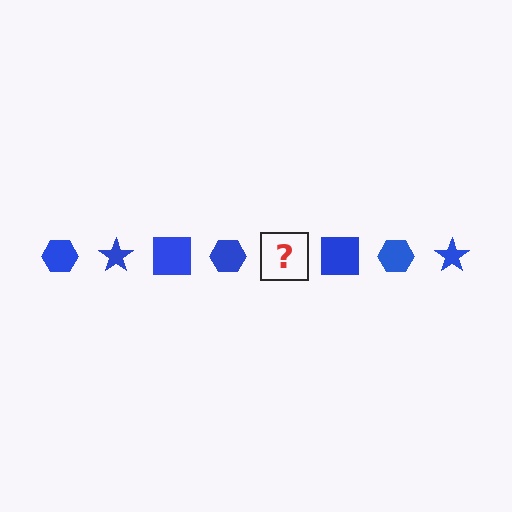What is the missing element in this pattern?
The missing element is a blue star.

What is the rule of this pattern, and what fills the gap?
The rule is that the pattern cycles through hexagon, star, square shapes in blue. The gap should be filled with a blue star.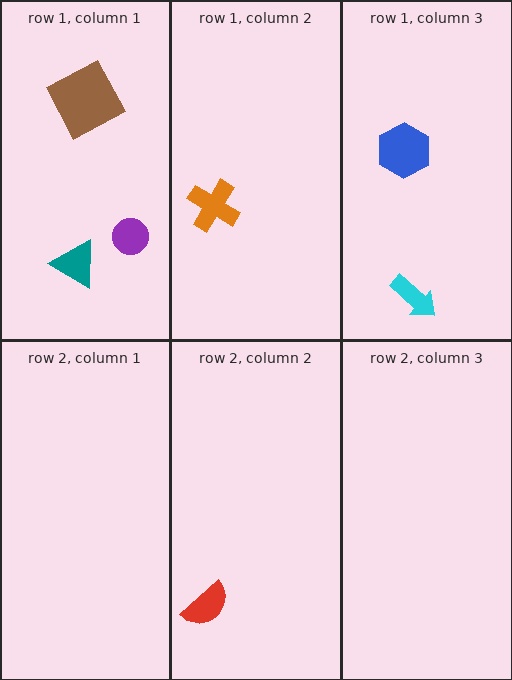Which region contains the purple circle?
The row 1, column 1 region.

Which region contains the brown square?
The row 1, column 1 region.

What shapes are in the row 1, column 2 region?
The orange cross.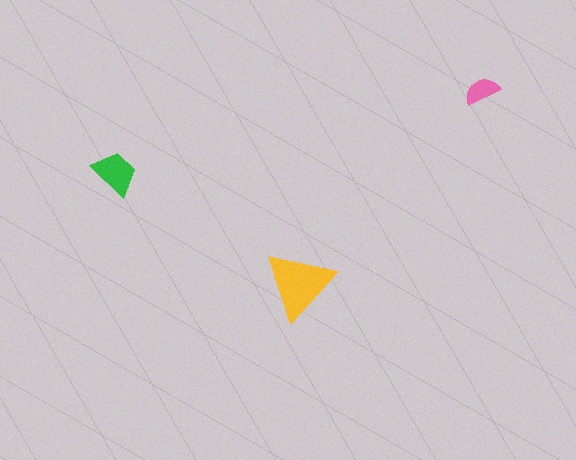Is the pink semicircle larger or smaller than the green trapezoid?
Smaller.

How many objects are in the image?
There are 3 objects in the image.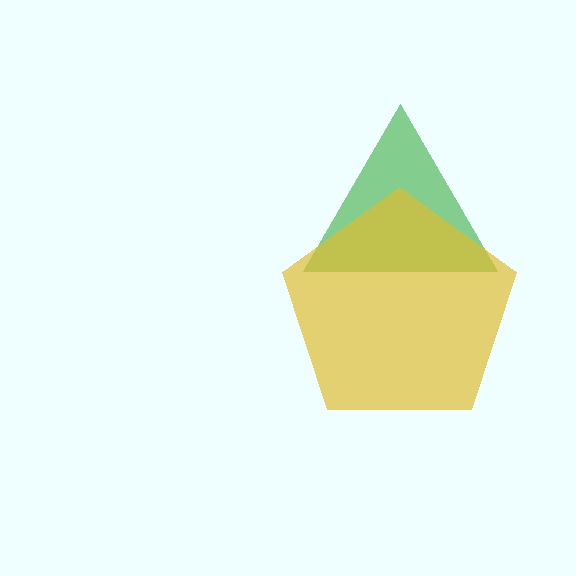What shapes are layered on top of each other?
The layered shapes are: a green triangle, a yellow pentagon.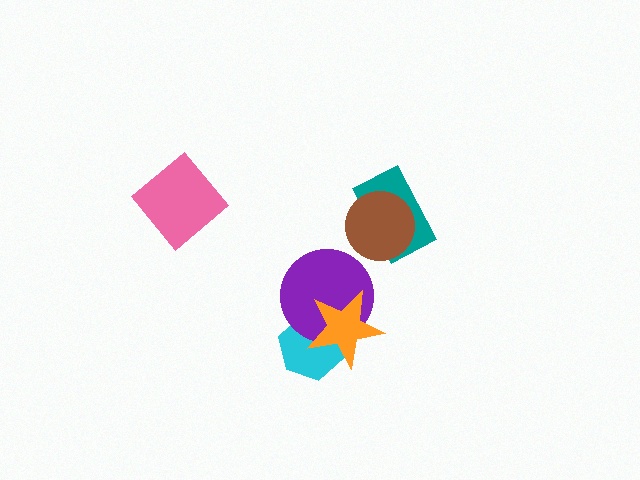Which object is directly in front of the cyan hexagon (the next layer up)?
The purple circle is directly in front of the cyan hexagon.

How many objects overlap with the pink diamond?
0 objects overlap with the pink diamond.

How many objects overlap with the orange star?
2 objects overlap with the orange star.